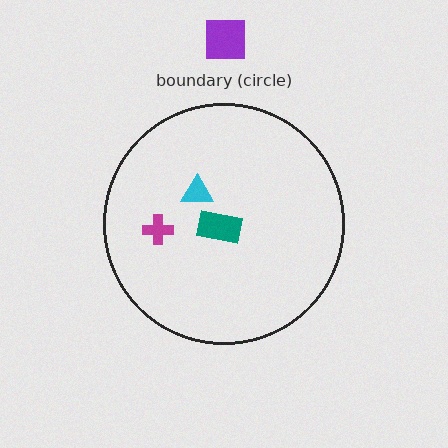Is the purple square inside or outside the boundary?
Outside.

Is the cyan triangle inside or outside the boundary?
Inside.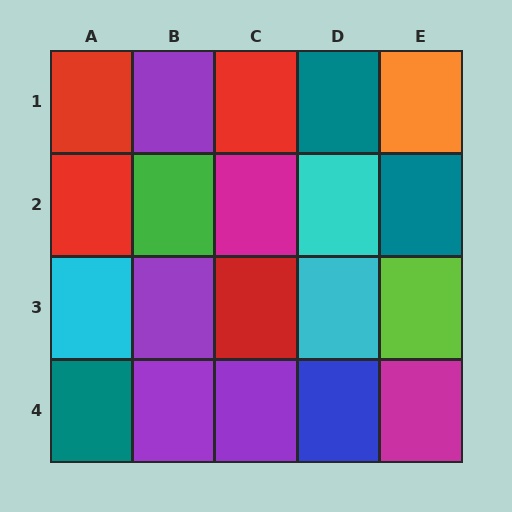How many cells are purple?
4 cells are purple.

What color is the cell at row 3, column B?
Purple.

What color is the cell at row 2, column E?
Teal.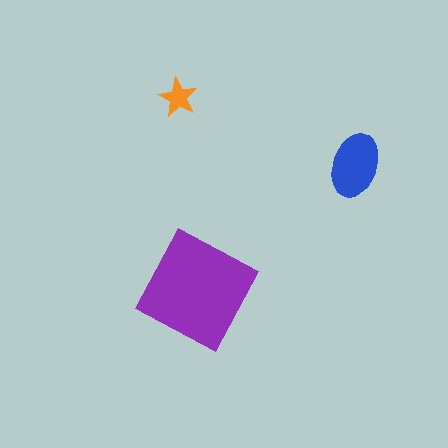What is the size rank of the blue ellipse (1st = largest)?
2nd.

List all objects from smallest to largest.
The orange star, the blue ellipse, the purple diamond.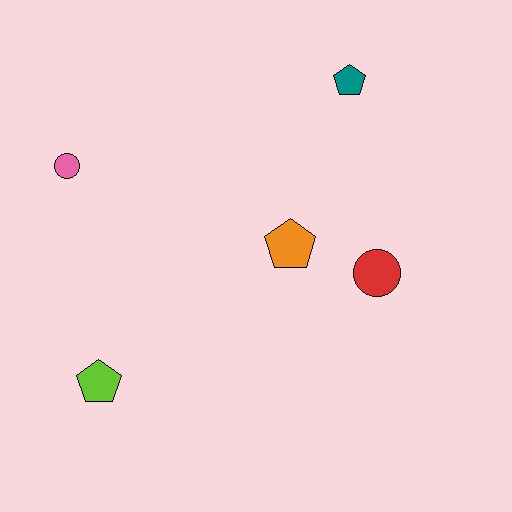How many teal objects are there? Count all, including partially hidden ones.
There is 1 teal object.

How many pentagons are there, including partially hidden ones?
There are 3 pentagons.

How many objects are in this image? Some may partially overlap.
There are 5 objects.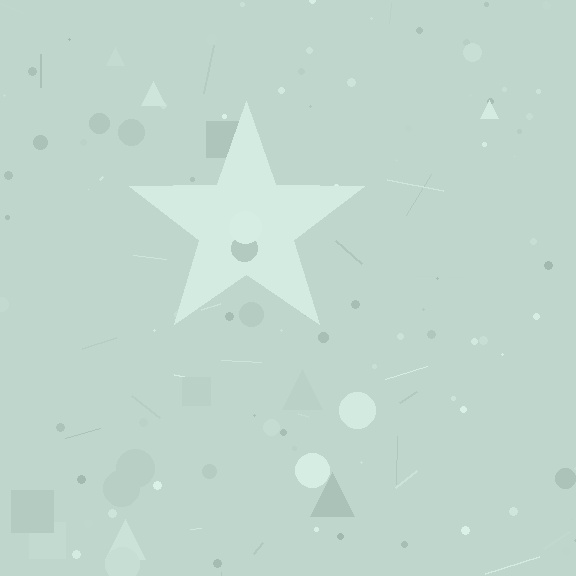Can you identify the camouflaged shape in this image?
The camouflaged shape is a star.